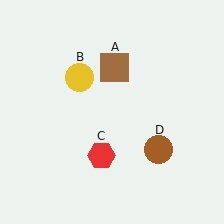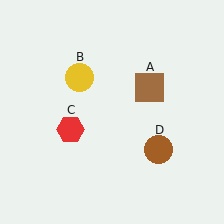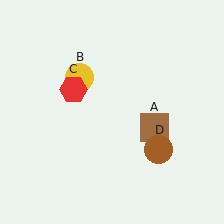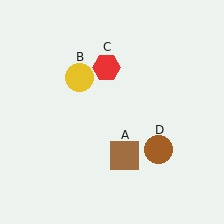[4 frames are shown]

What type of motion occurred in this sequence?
The brown square (object A), red hexagon (object C) rotated clockwise around the center of the scene.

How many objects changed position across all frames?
2 objects changed position: brown square (object A), red hexagon (object C).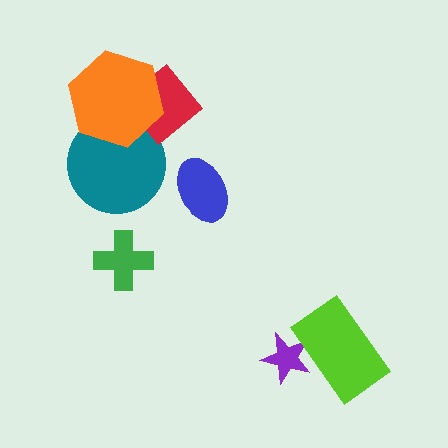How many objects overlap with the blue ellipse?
0 objects overlap with the blue ellipse.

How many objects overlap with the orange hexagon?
2 objects overlap with the orange hexagon.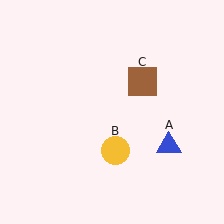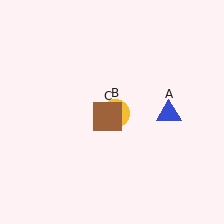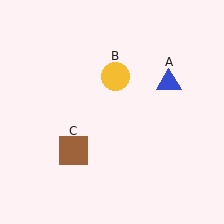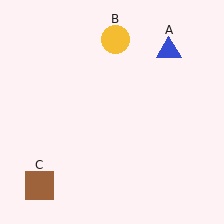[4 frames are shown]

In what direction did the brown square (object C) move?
The brown square (object C) moved down and to the left.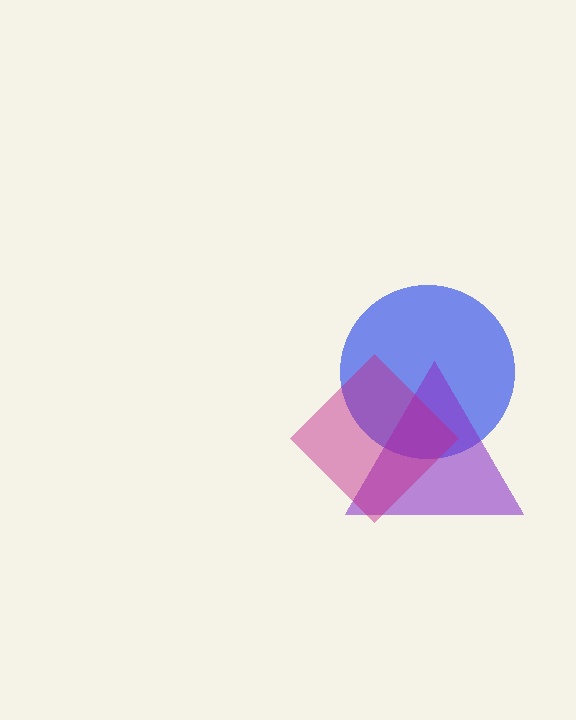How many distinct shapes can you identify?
There are 3 distinct shapes: a blue circle, a purple triangle, a magenta diamond.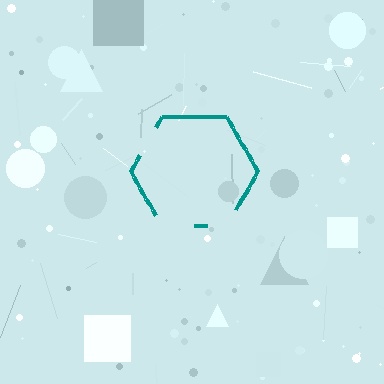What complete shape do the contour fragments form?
The contour fragments form a hexagon.